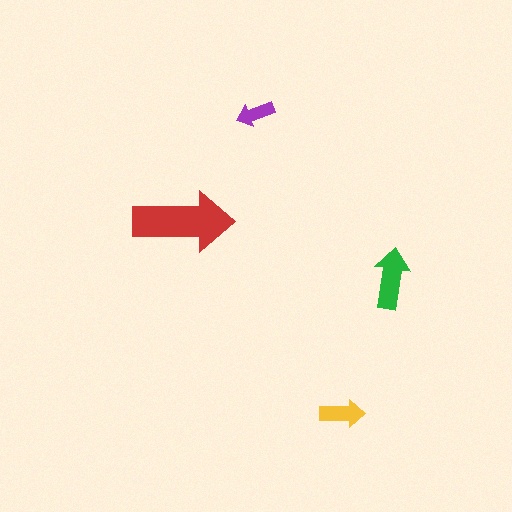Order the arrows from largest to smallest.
the red one, the green one, the yellow one, the purple one.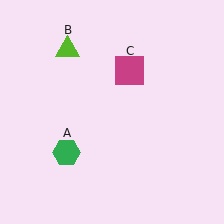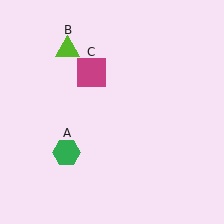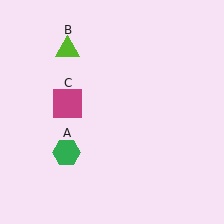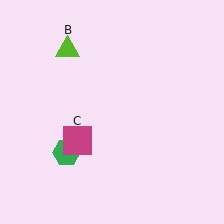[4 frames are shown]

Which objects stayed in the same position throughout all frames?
Green hexagon (object A) and lime triangle (object B) remained stationary.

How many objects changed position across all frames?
1 object changed position: magenta square (object C).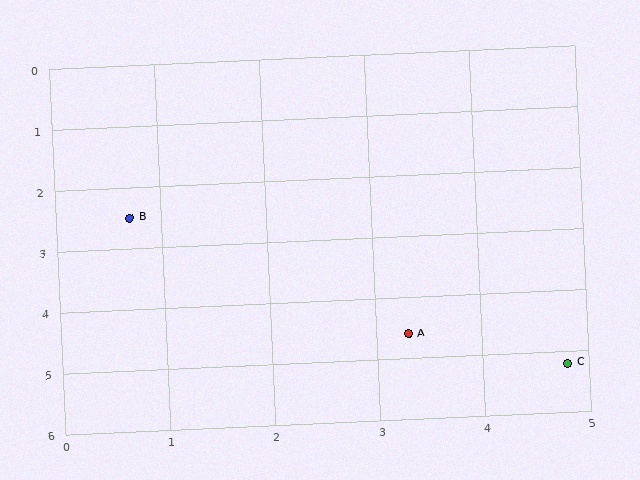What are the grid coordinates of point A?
Point A is at approximately (3.3, 4.6).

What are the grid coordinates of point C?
Point C is at approximately (4.8, 5.2).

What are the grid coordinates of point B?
Point B is at approximately (0.7, 2.5).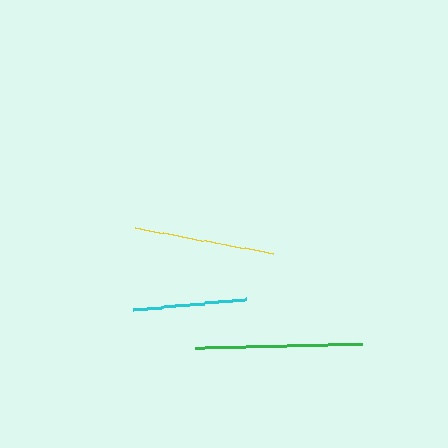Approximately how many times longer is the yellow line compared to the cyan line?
The yellow line is approximately 1.2 times the length of the cyan line.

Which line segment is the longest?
The green line is the longest at approximately 167 pixels.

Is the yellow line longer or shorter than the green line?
The green line is longer than the yellow line.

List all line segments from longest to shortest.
From longest to shortest: green, yellow, cyan.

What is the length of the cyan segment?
The cyan segment is approximately 113 pixels long.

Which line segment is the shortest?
The cyan line is the shortest at approximately 113 pixels.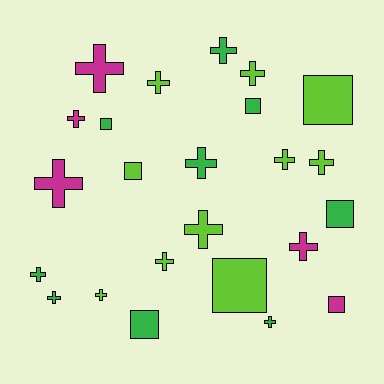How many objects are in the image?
There are 24 objects.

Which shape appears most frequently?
Cross, with 16 objects.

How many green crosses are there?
There are 5 green crosses.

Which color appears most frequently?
Lime, with 10 objects.